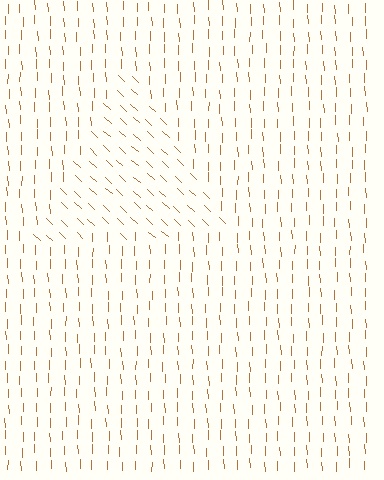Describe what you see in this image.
The image is filled with small brown line segments. A triangle region in the image has lines oriented differently from the surrounding lines, creating a visible texture boundary.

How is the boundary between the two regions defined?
The boundary is defined purely by a change in line orientation (approximately 45 degrees difference). All lines are the same color and thickness.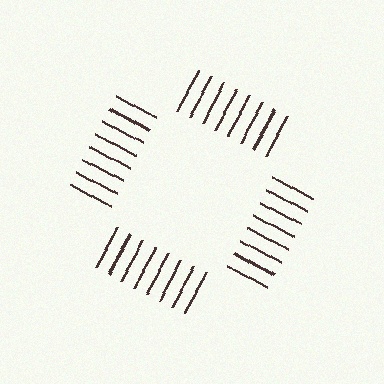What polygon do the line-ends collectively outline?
An illusory square — the line segments terminate on its edges but no continuous stroke is drawn.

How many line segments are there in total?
32 — 8 along each of the 4 edges.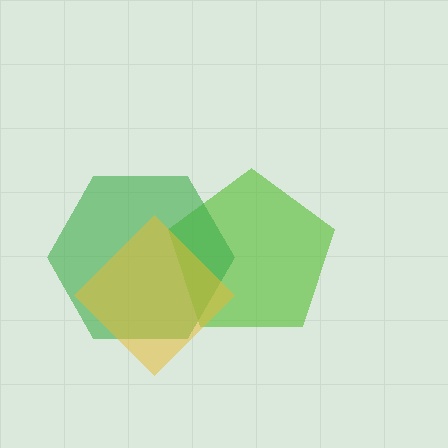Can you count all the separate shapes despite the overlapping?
Yes, there are 3 separate shapes.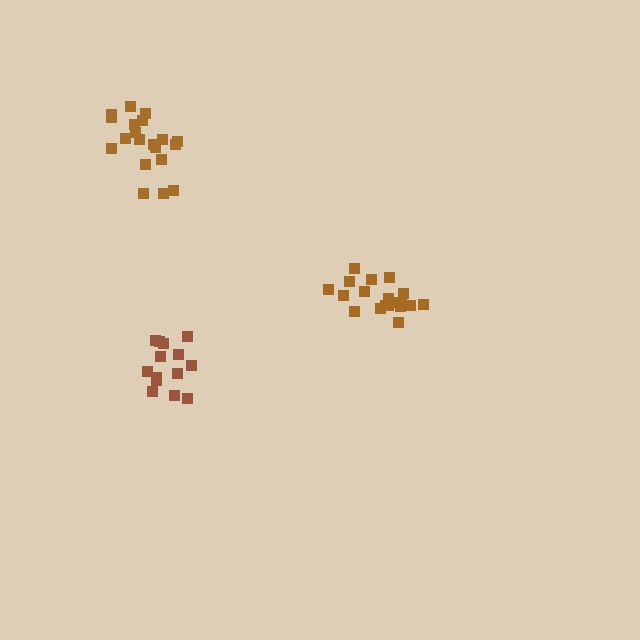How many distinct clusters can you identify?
There are 3 distinct clusters.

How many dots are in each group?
Group 1: 19 dots, Group 2: 20 dots, Group 3: 14 dots (53 total).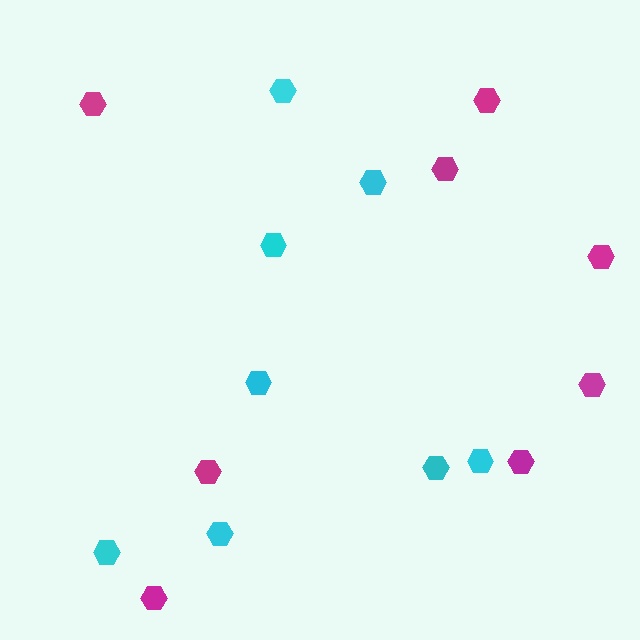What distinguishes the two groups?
There are 2 groups: one group of magenta hexagons (8) and one group of cyan hexagons (8).